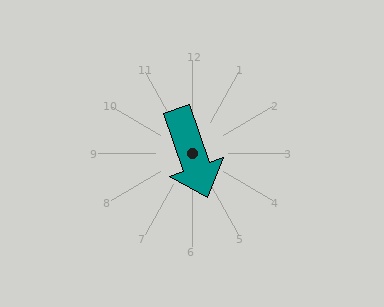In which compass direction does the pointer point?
South.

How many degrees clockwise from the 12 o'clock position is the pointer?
Approximately 161 degrees.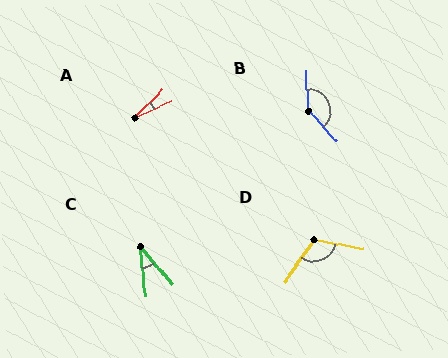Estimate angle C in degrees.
Approximately 34 degrees.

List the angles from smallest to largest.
A (21°), C (34°), D (114°), B (141°).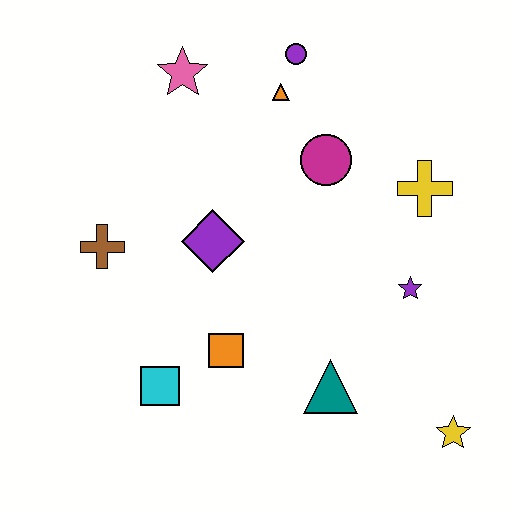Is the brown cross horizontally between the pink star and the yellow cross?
No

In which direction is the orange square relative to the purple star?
The orange square is to the left of the purple star.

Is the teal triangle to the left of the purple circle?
No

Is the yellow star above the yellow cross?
No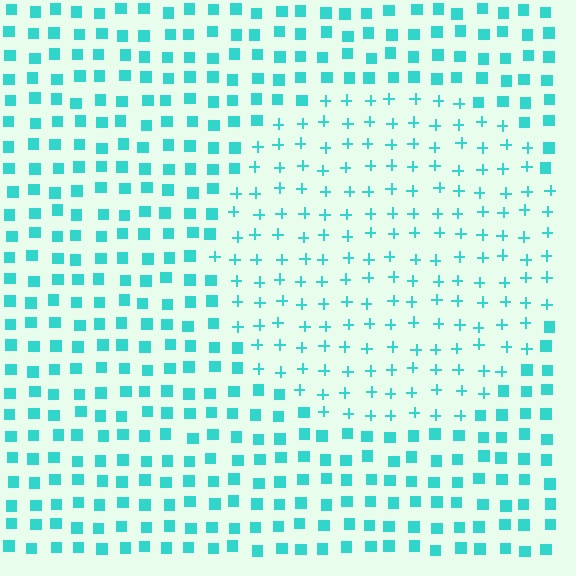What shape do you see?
I see a circle.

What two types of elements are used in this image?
The image uses plus signs inside the circle region and squares outside it.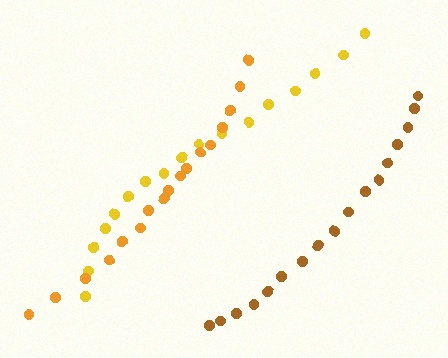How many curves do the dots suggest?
There are 3 distinct paths.